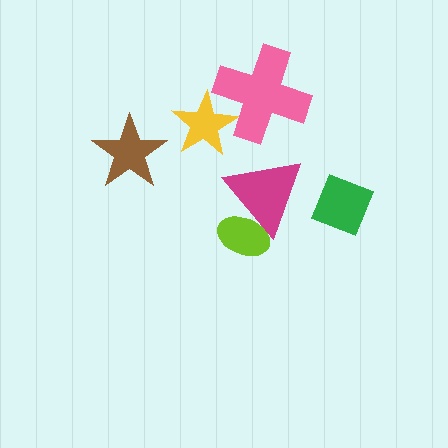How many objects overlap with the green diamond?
0 objects overlap with the green diamond.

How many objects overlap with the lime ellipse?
1 object overlaps with the lime ellipse.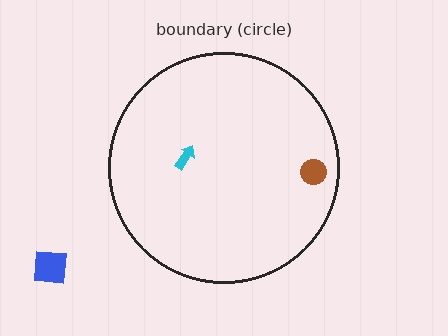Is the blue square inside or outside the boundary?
Outside.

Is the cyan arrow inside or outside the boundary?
Inside.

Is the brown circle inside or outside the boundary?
Inside.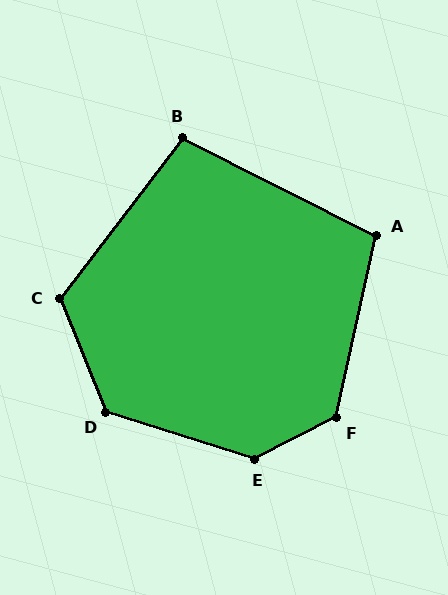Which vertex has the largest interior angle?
E, at approximately 135 degrees.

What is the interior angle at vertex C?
Approximately 120 degrees (obtuse).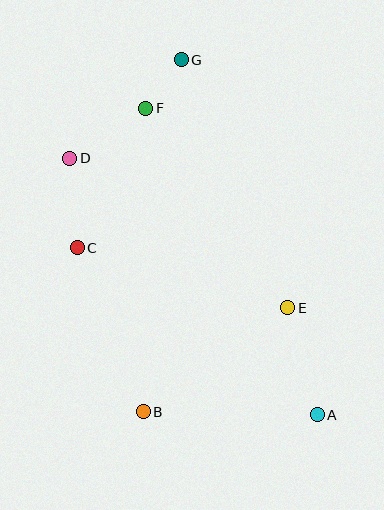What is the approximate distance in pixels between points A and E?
The distance between A and E is approximately 111 pixels.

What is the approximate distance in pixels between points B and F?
The distance between B and F is approximately 303 pixels.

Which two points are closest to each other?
Points F and G are closest to each other.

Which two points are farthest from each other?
Points A and G are farthest from each other.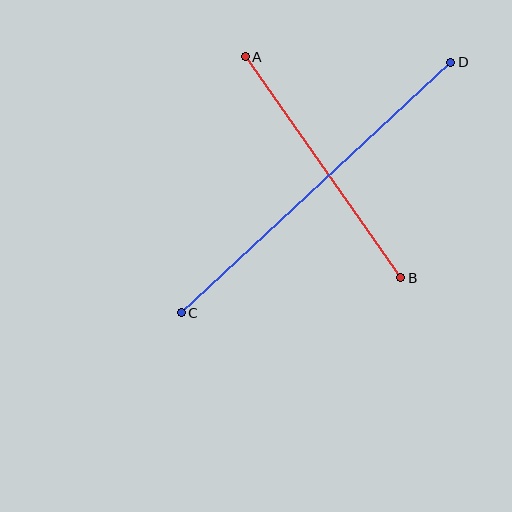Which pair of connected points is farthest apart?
Points C and D are farthest apart.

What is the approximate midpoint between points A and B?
The midpoint is at approximately (323, 167) pixels.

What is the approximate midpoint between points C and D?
The midpoint is at approximately (316, 187) pixels.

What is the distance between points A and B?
The distance is approximately 270 pixels.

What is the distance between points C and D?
The distance is approximately 368 pixels.